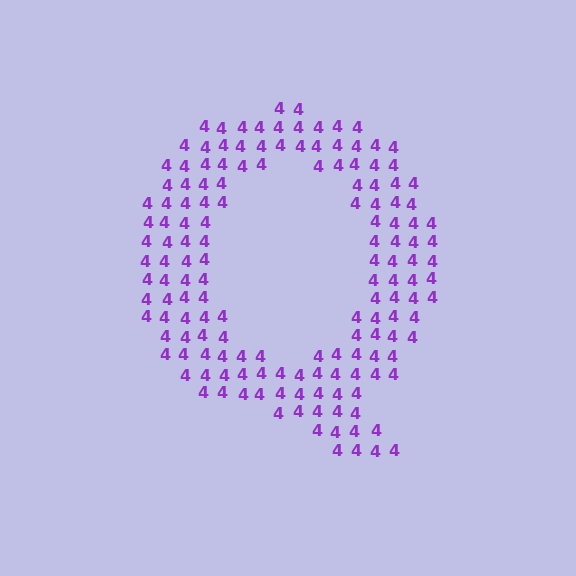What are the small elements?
The small elements are digit 4's.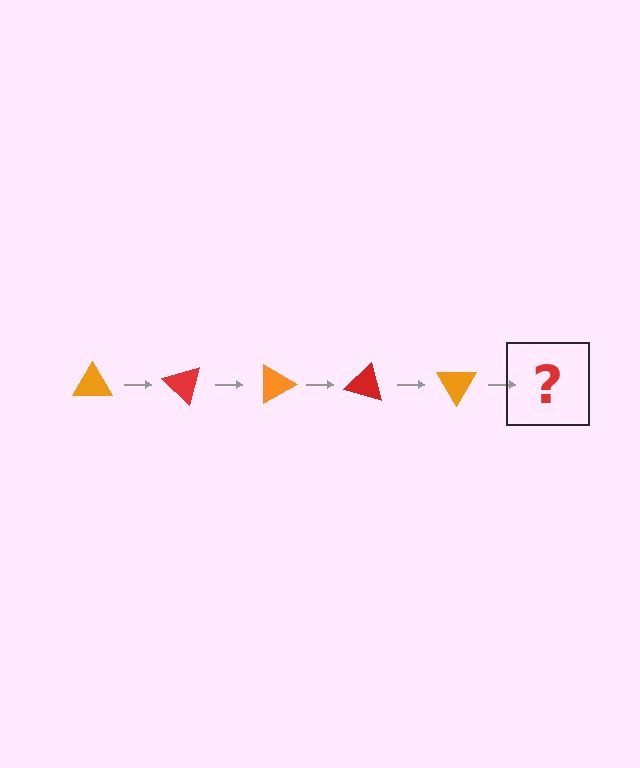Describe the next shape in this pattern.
It should be a red triangle, rotated 225 degrees from the start.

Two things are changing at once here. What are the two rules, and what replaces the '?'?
The two rules are that it rotates 45 degrees each step and the color cycles through orange and red. The '?' should be a red triangle, rotated 225 degrees from the start.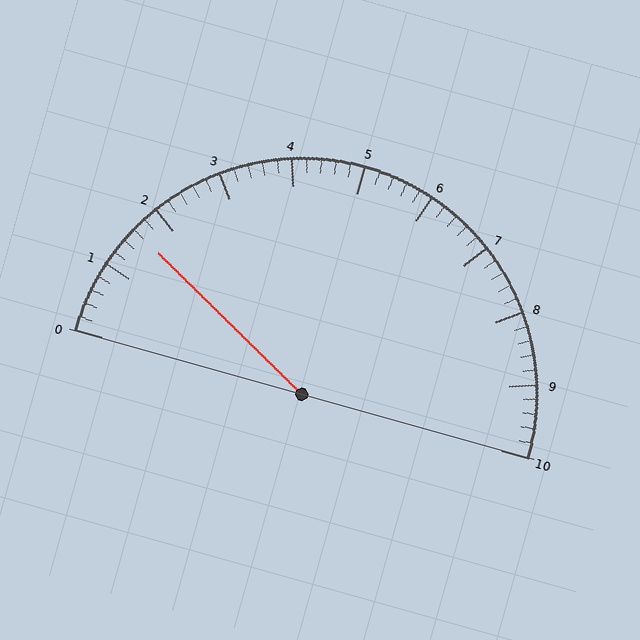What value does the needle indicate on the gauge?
The needle indicates approximately 1.6.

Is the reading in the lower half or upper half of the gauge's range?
The reading is in the lower half of the range (0 to 10).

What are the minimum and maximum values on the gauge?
The gauge ranges from 0 to 10.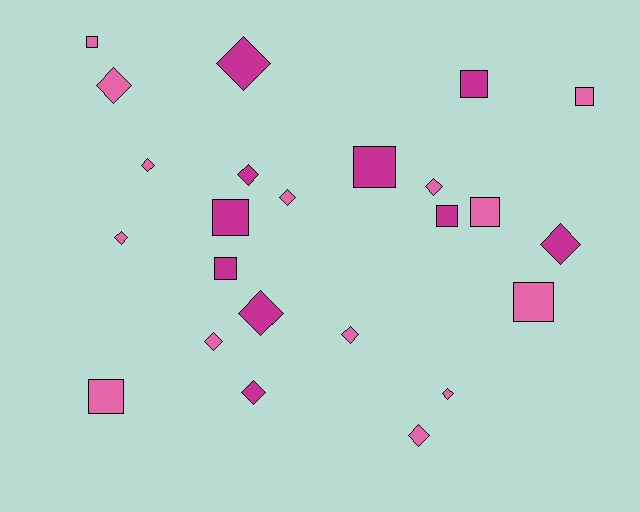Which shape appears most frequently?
Diamond, with 14 objects.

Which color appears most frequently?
Pink, with 14 objects.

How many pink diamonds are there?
There are 9 pink diamonds.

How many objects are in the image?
There are 24 objects.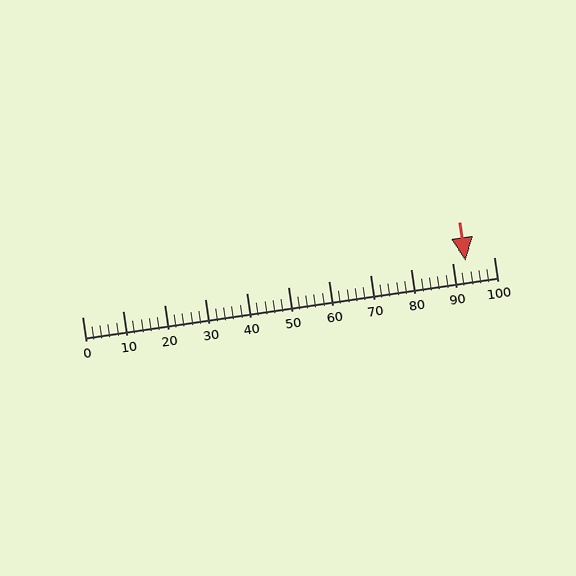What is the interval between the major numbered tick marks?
The major tick marks are spaced 10 units apart.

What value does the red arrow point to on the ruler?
The red arrow points to approximately 93.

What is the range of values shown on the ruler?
The ruler shows values from 0 to 100.